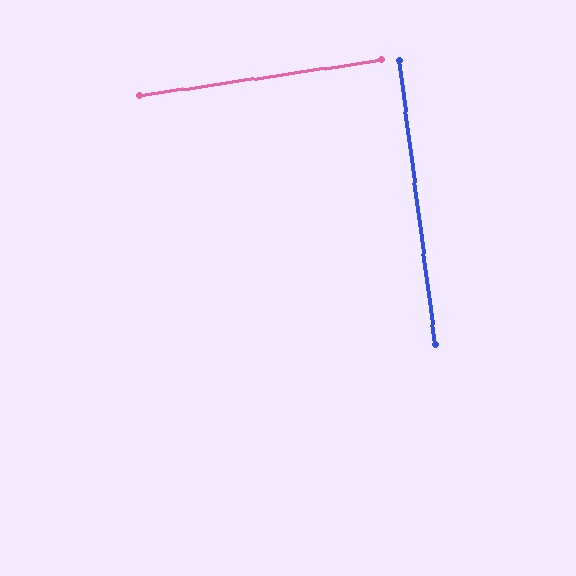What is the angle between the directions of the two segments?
Approximately 89 degrees.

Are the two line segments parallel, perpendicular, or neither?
Perpendicular — they meet at approximately 89°.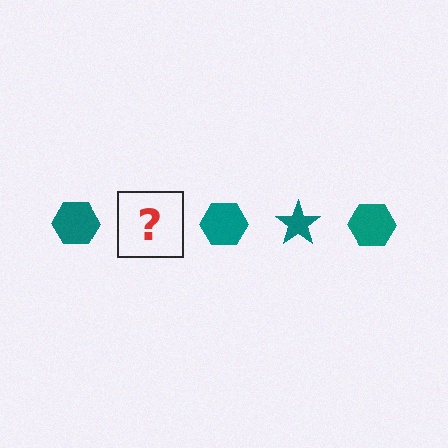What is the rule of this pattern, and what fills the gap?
The rule is that the pattern cycles through hexagon, star shapes in teal. The gap should be filled with a teal star.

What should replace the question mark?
The question mark should be replaced with a teal star.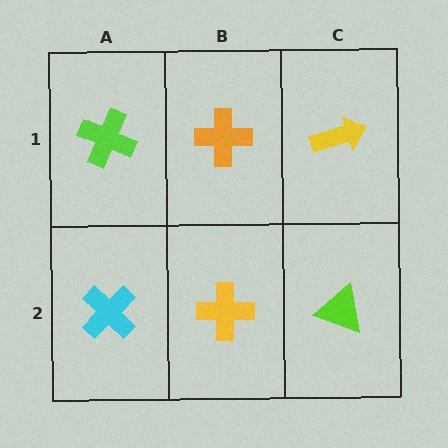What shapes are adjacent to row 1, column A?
A cyan cross (row 2, column A), an orange cross (row 1, column B).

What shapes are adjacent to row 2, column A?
A lime cross (row 1, column A), a yellow cross (row 2, column B).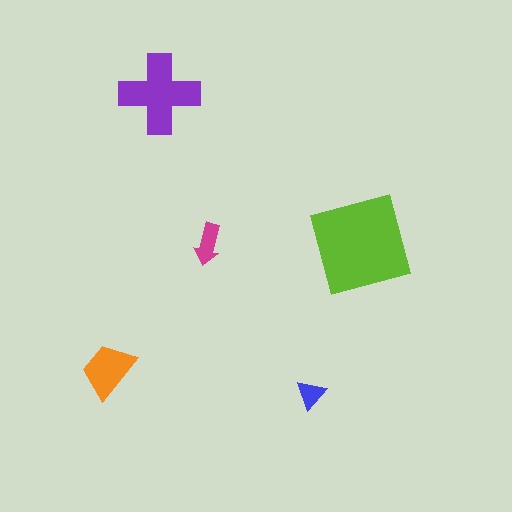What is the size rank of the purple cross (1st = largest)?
2nd.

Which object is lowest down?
The blue triangle is bottommost.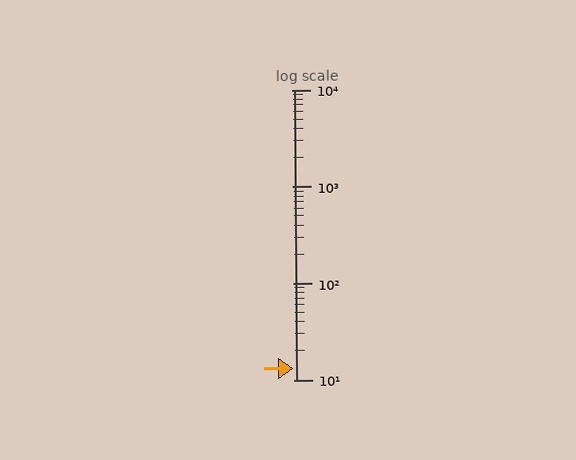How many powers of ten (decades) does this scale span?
The scale spans 3 decades, from 10 to 10000.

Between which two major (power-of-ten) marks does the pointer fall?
The pointer is between 10 and 100.